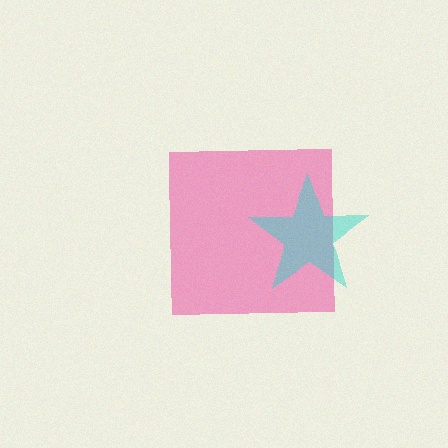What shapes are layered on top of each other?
The layered shapes are: a pink square, a cyan star.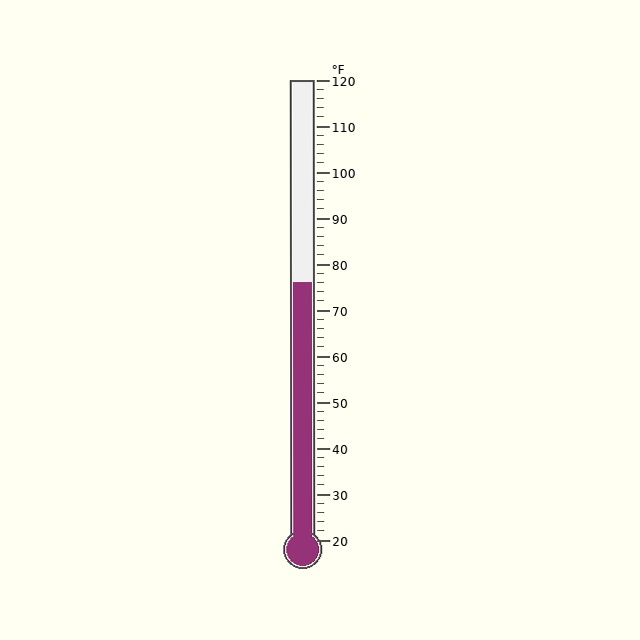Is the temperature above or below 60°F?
The temperature is above 60°F.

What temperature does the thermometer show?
The thermometer shows approximately 76°F.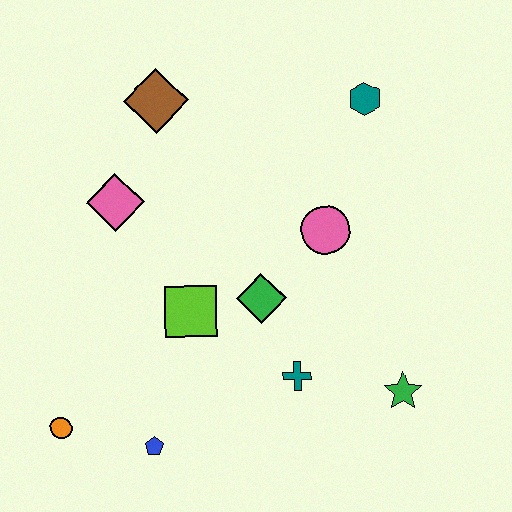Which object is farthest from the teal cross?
The brown diamond is farthest from the teal cross.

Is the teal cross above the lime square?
No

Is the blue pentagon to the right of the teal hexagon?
No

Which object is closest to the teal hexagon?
The pink circle is closest to the teal hexagon.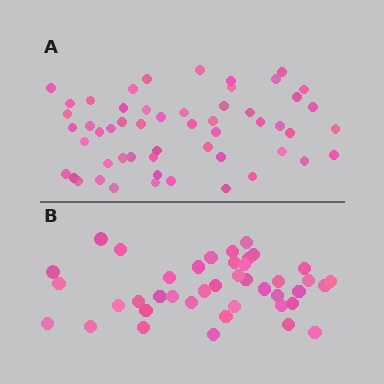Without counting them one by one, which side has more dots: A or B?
Region A (the top region) has more dots.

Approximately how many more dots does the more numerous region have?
Region A has approximately 15 more dots than region B.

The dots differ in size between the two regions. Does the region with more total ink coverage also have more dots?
No. Region B has more total ink coverage because its dots are larger, but region A actually contains more individual dots. Total area can be misleading — the number of items is what matters here.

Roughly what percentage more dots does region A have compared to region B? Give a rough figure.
About 30% more.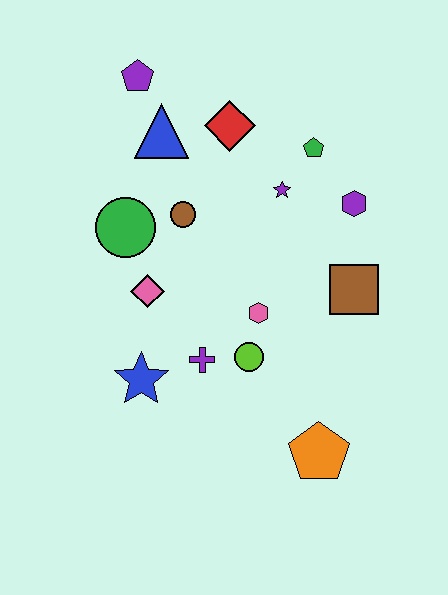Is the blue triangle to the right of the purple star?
No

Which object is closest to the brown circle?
The green circle is closest to the brown circle.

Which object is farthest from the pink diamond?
The orange pentagon is farthest from the pink diamond.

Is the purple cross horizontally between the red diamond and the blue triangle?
Yes